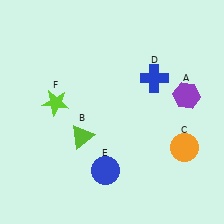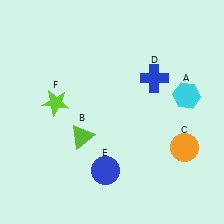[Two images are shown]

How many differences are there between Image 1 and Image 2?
There is 1 difference between the two images.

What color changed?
The hexagon (A) changed from purple in Image 1 to cyan in Image 2.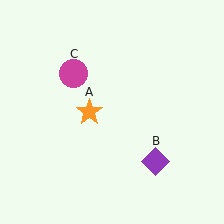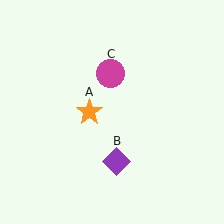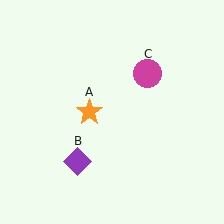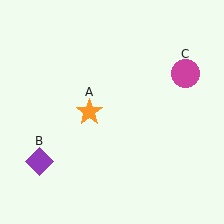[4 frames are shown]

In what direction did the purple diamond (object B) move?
The purple diamond (object B) moved left.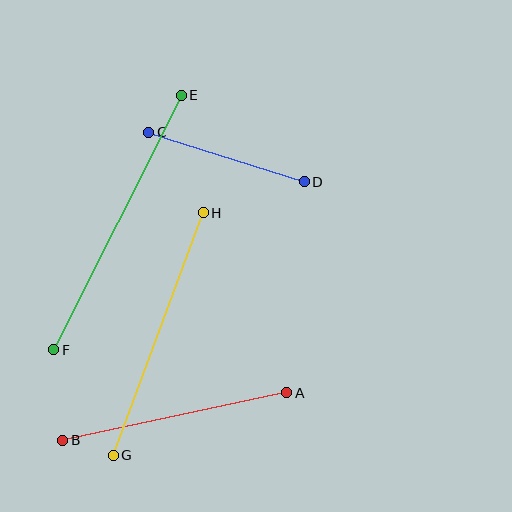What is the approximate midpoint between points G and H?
The midpoint is at approximately (158, 334) pixels.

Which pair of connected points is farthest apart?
Points E and F are farthest apart.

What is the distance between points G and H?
The distance is approximately 259 pixels.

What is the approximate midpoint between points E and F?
The midpoint is at approximately (118, 222) pixels.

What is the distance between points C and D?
The distance is approximately 164 pixels.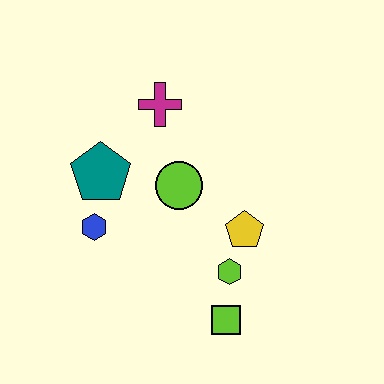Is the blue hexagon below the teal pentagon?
Yes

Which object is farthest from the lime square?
The magenta cross is farthest from the lime square.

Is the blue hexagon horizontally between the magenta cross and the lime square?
No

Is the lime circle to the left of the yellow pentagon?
Yes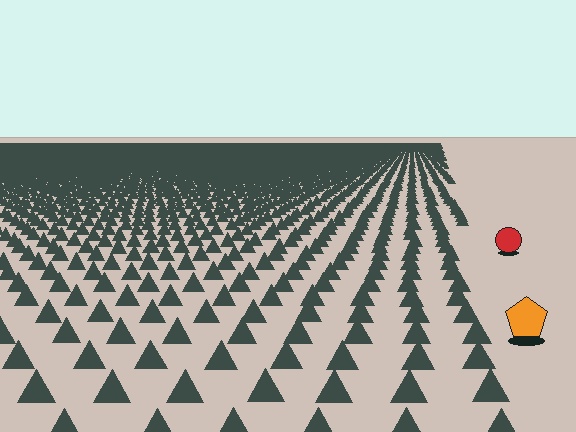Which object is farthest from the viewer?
The red circle is farthest from the viewer. It appears smaller and the ground texture around it is denser.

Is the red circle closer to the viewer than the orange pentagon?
No. The orange pentagon is closer — you can tell from the texture gradient: the ground texture is coarser near it.